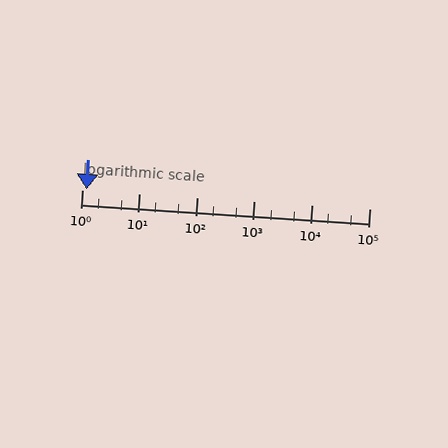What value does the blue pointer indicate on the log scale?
The pointer indicates approximately 1.2.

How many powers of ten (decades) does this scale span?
The scale spans 5 decades, from 1 to 100000.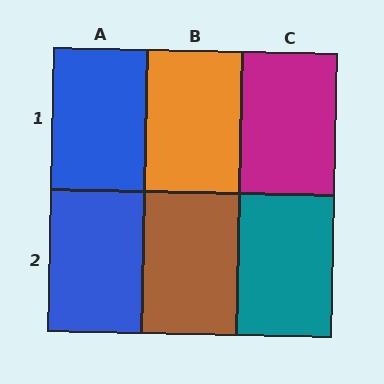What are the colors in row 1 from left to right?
Blue, orange, magenta.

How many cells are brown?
1 cell is brown.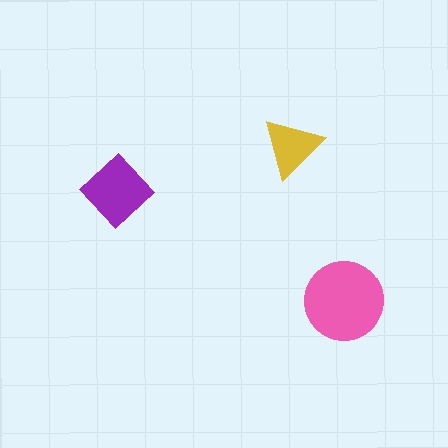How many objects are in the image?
There are 3 objects in the image.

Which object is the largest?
The pink circle.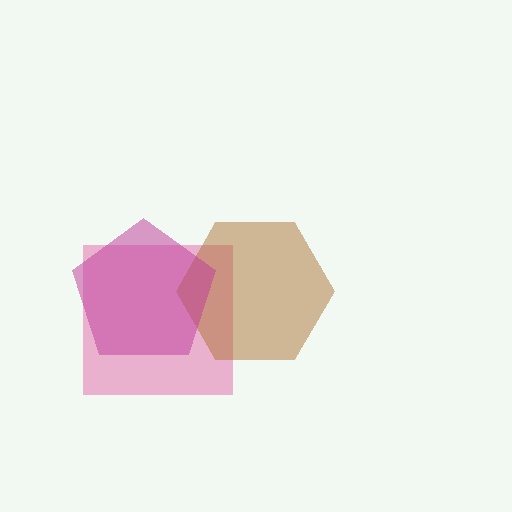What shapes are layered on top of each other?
The layered shapes are: a pink square, a brown hexagon, a magenta pentagon.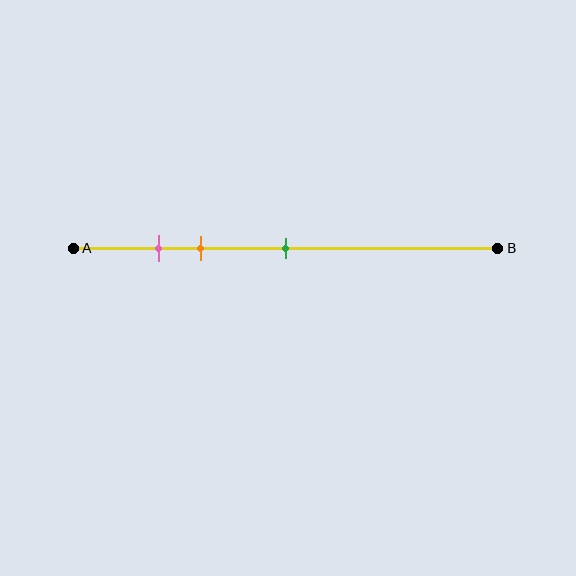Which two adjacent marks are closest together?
The pink and orange marks are the closest adjacent pair.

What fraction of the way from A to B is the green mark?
The green mark is approximately 50% (0.5) of the way from A to B.